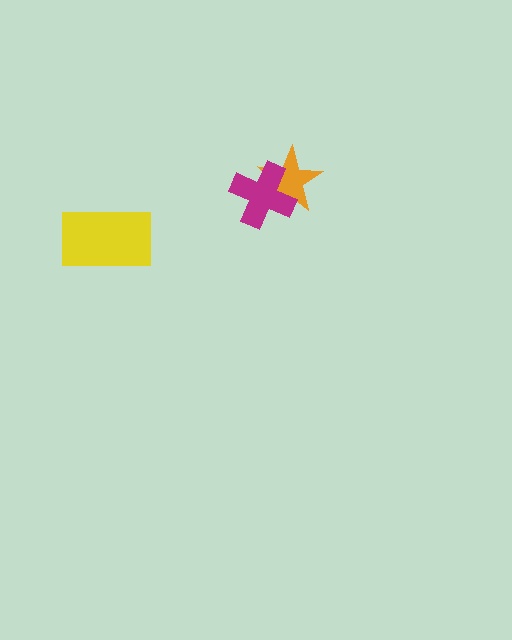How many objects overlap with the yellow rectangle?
0 objects overlap with the yellow rectangle.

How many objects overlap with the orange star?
1 object overlaps with the orange star.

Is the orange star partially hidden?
Yes, it is partially covered by another shape.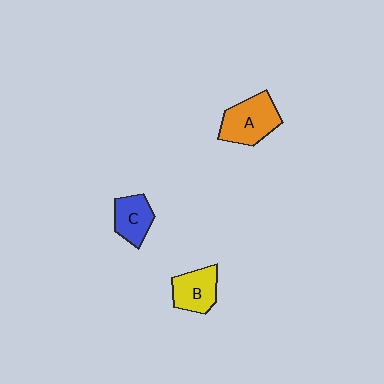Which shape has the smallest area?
Shape C (blue).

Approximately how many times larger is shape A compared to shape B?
Approximately 1.3 times.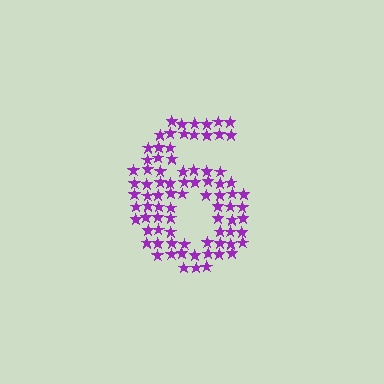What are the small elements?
The small elements are stars.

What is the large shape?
The large shape is the digit 6.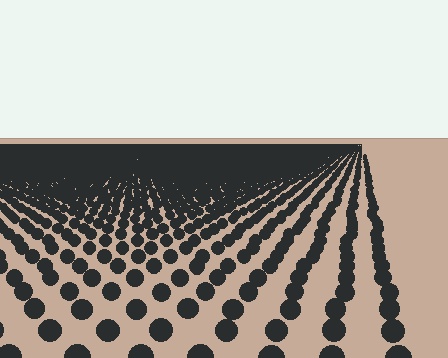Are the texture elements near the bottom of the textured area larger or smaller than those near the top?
Larger. Near the bottom, elements are closer to the viewer and appear at a bigger on-screen size.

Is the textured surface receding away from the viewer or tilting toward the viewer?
The surface is receding away from the viewer. Texture elements get smaller and denser toward the top.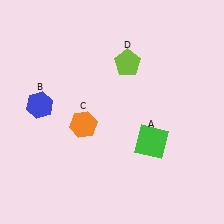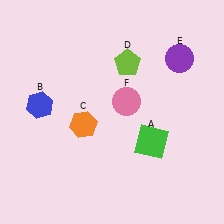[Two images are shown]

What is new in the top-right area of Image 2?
A pink circle (F) was added in the top-right area of Image 2.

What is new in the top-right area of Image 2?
A purple circle (E) was added in the top-right area of Image 2.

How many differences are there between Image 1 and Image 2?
There are 2 differences between the two images.